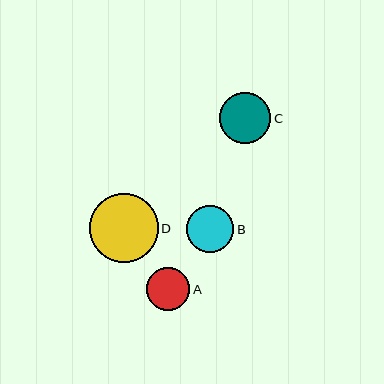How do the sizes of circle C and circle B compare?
Circle C and circle B are approximately the same size.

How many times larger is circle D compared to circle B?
Circle D is approximately 1.5 times the size of circle B.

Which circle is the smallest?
Circle A is the smallest with a size of approximately 43 pixels.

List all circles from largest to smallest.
From largest to smallest: D, C, B, A.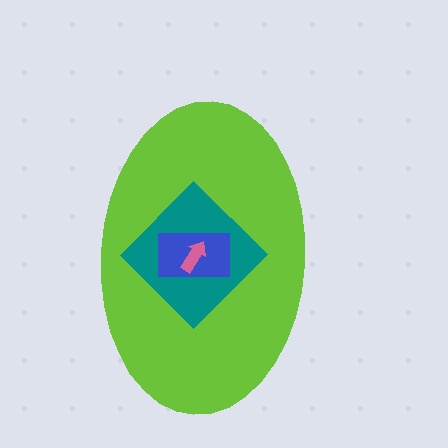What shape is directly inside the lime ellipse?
The teal diamond.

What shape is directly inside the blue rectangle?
The pink arrow.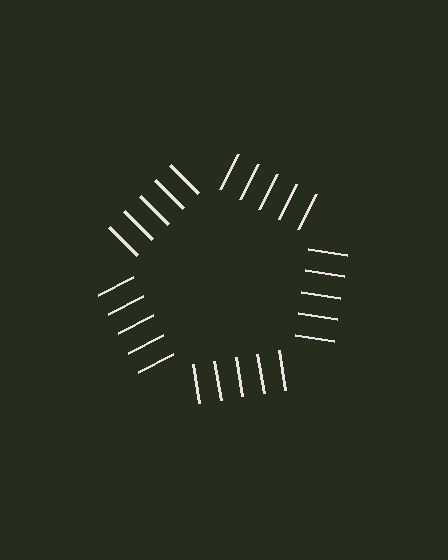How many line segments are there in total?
25 — 5 along each of the 5 edges.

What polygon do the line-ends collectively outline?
An illusory pentagon — the line segments terminate on its edges but no continuous stroke is drawn.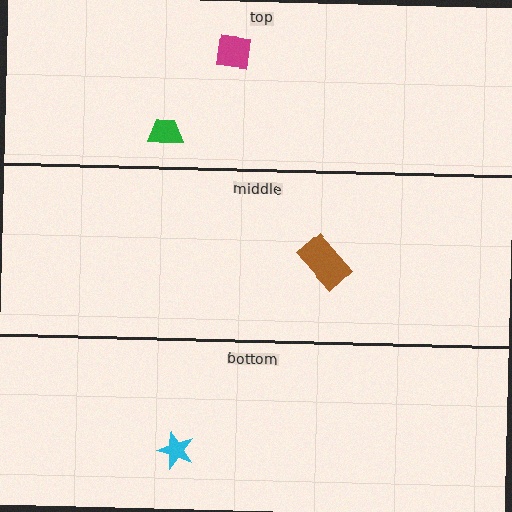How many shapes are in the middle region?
1.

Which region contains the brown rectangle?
The middle region.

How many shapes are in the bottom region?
1.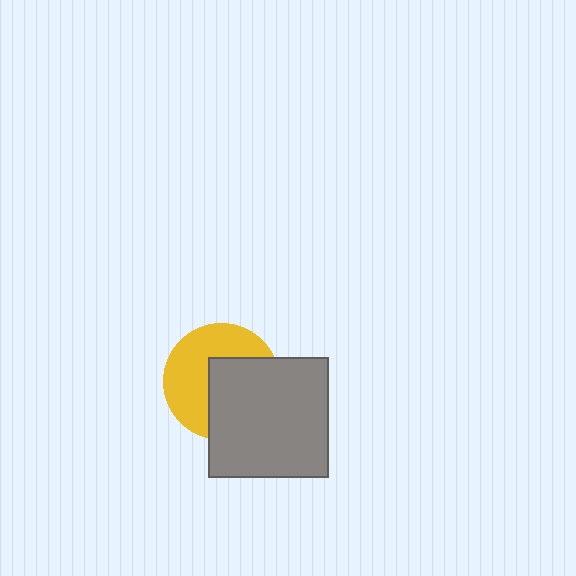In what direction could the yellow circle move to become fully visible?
The yellow circle could move toward the upper-left. That would shift it out from behind the gray square entirely.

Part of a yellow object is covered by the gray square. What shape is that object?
It is a circle.